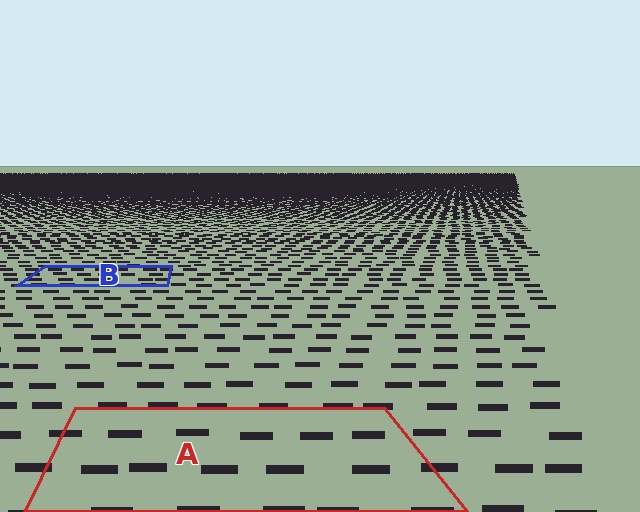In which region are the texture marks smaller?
The texture marks are smaller in region B, because it is farther away.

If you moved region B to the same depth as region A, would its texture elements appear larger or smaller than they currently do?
They would appear larger. At a closer depth, the same texture elements are projected at a bigger on-screen size.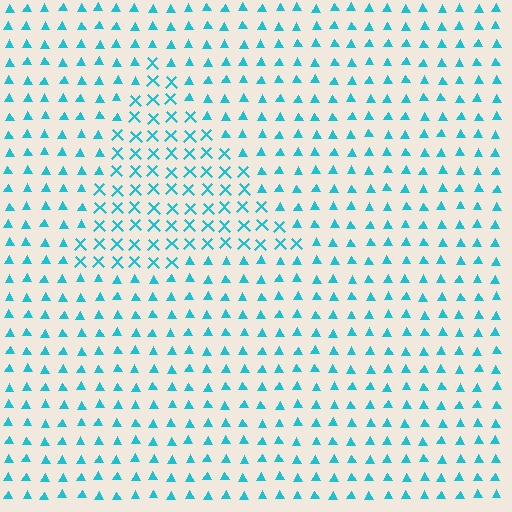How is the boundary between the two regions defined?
The boundary is defined by a change in element shape: X marks inside vs. triangles outside. All elements share the same color and spacing.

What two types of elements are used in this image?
The image uses X marks inside the triangle region and triangles outside it.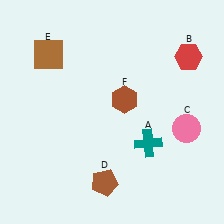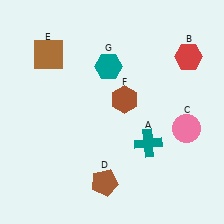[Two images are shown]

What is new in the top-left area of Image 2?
A teal hexagon (G) was added in the top-left area of Image 2.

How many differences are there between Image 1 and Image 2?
There is 1 difference between the two images.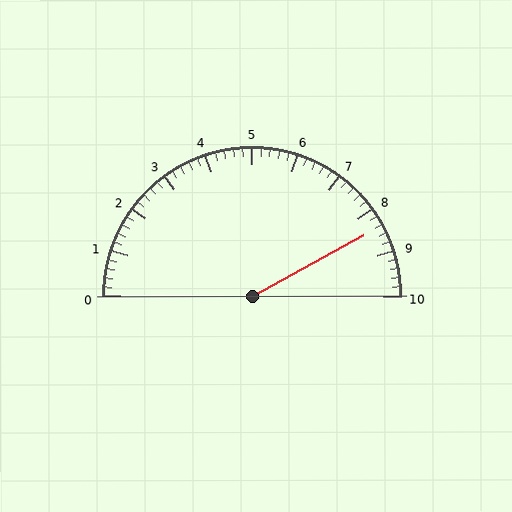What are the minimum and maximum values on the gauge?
The gauge ranges from 0 to 10.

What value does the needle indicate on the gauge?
The needle indicates approximately 8.4.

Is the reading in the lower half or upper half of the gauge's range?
The reading is in the upper half of the range (0 to 10).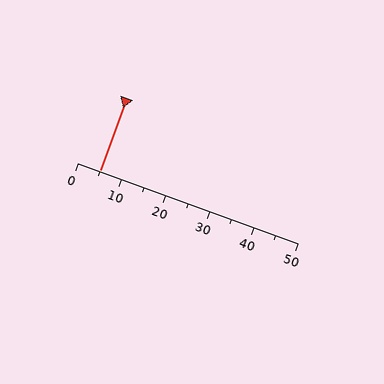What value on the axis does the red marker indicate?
The marker indicates approximately 5.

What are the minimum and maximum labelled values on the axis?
The axis runs from 0 to 50.